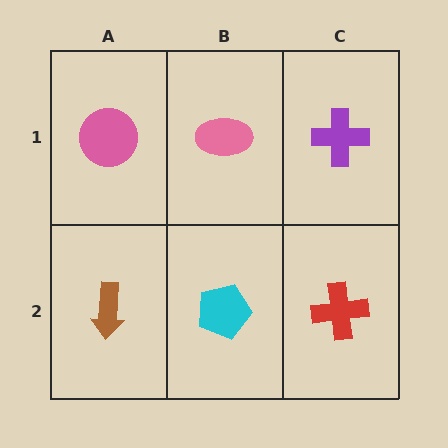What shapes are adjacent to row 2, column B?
A pink ellipse (row 1, column B), a brown arrow (row 2, column A), a red cross (row 2, column C).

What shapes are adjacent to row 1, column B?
A cyan pentagon (row 2, column B), a pink circle (row 1, column A), a purple cross (row 1, column C).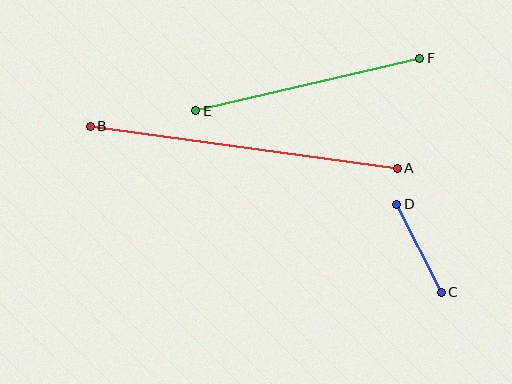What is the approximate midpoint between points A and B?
The midpoint is at approximately (244, 147) pixels.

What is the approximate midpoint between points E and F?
The midpoint is at approximately (308, 84) pixels.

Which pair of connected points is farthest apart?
Points A and B are farthest apart.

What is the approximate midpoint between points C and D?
The midpoint is at approximately (419, 248) pixels.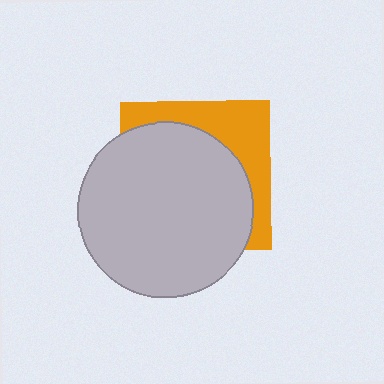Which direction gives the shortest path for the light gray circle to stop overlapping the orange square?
Moving toward the lower-left gives the shortest separation.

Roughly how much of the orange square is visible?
A small part of it is visible (roughly 32%).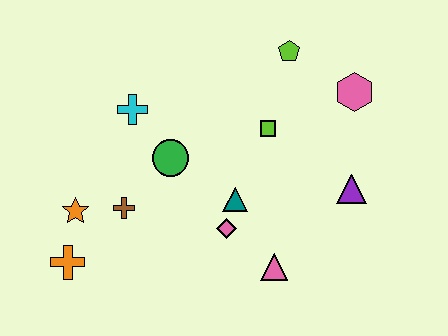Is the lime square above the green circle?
Yes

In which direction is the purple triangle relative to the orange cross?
The purple triangle is to the right of the orange cross.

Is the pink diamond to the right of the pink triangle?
No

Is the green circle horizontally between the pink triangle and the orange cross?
Yes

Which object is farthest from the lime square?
The orange cross is farthest from the lime square.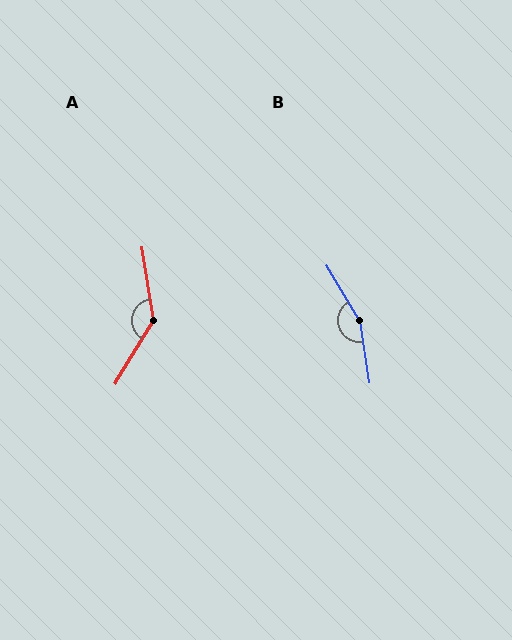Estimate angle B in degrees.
Approximately 158 degrees.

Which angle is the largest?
B, at approximately 158 degrees.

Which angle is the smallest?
A, at approximately 140 degrees.